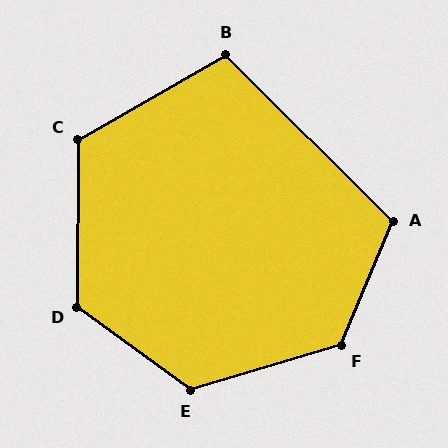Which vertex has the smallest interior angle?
B, at approximately 105 degrees.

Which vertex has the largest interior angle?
F, at approximately 129 degrees.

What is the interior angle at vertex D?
Approximately 126 degrees (obtuse).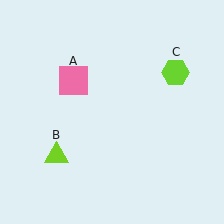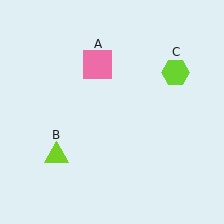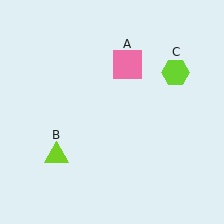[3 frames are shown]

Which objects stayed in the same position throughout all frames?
Lime triangle (object B) and lime hexagon (object C) remained stationary.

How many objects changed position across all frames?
1 object changed position: pink square (object A).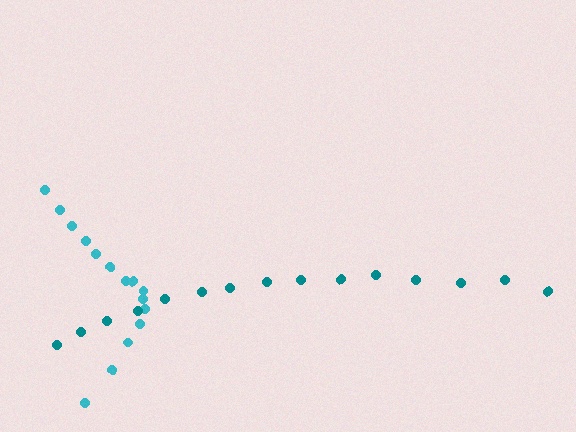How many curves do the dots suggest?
There are 2 distinct paths.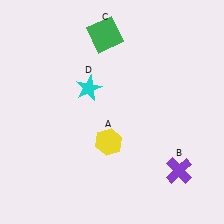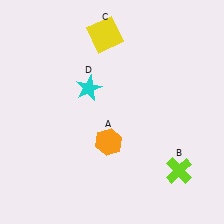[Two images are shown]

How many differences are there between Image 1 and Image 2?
There are 3 differences between the two images.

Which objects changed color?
A changed from yellow to orange. B changed from purple to lime. C changed from green to yellow.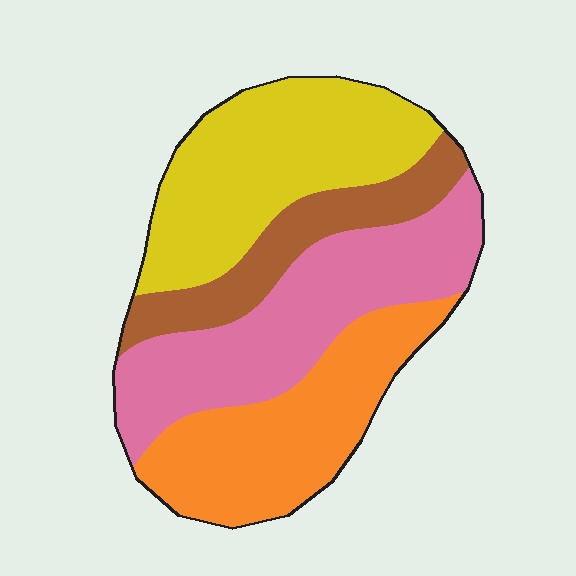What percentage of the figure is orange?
Orange covers 26% of the figure.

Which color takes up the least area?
Brown, at roughly 15%.